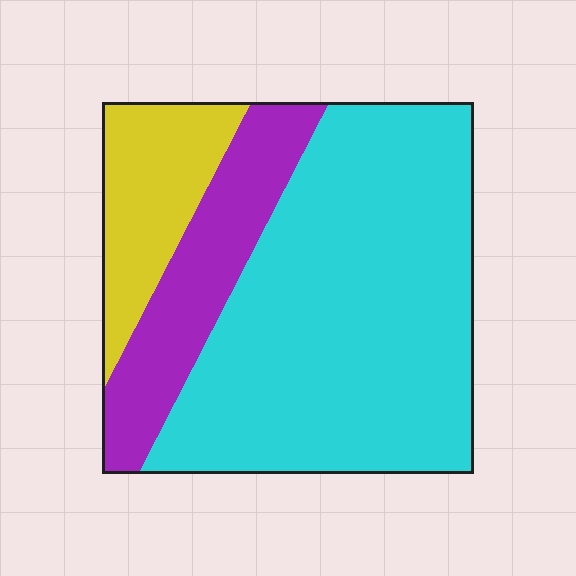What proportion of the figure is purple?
Purple takes up between a sixth and a third of the figure.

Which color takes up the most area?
Cyan, at roughly 65%.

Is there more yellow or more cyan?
Cyan.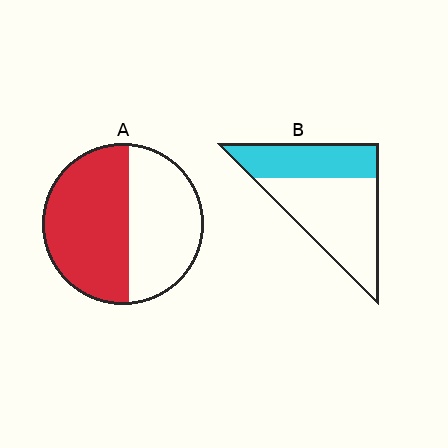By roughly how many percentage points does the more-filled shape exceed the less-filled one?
By roughly 15 percentage points (A over B).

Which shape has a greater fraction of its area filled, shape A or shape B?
Shape A.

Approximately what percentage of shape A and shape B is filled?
A is approximately 55% and B is approximately 40%.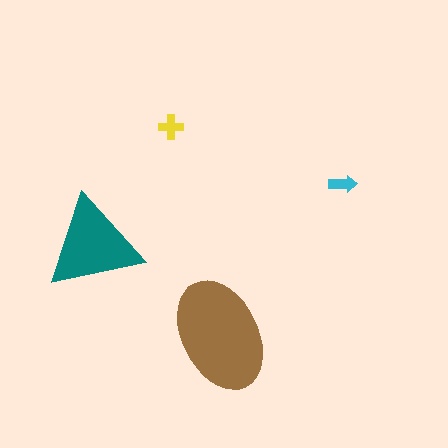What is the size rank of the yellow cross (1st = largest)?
3rd.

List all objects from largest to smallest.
The brown ellipse, the teal triangle, the yellow cross, the cyan arrow.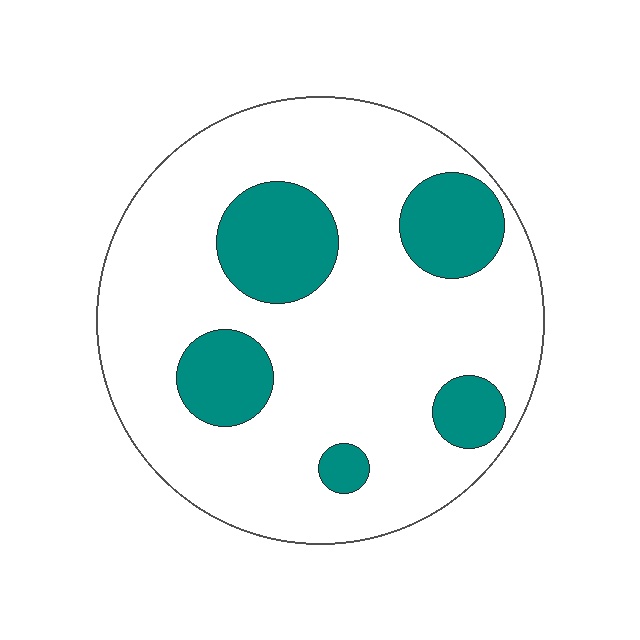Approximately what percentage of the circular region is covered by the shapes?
Approximately 20%.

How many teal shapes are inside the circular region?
5.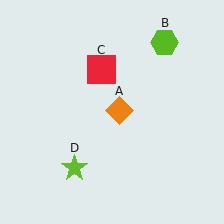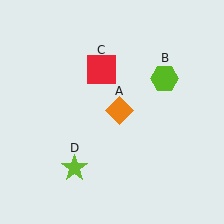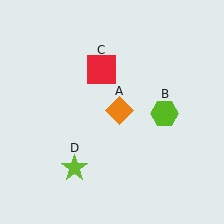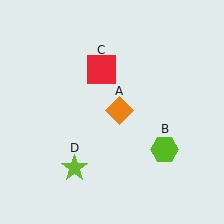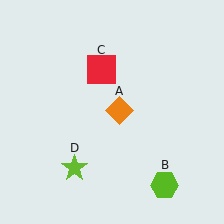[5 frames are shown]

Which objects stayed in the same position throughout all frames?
Orange diamond (object A) and red square (object C) and lime star (object D) remained stationary.